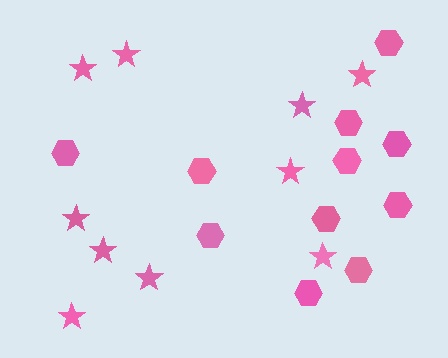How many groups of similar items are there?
There are 2 groups: one group of stars (10) and one group of hexagons (11).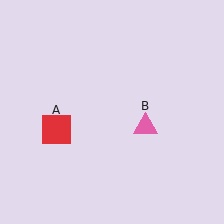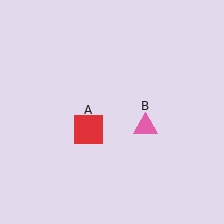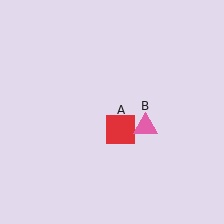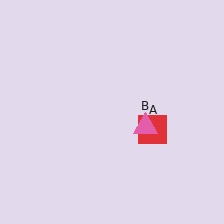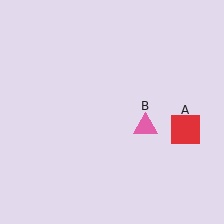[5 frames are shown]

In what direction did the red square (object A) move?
The red square (object A) moved right.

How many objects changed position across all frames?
1 object changed position: red square (object A).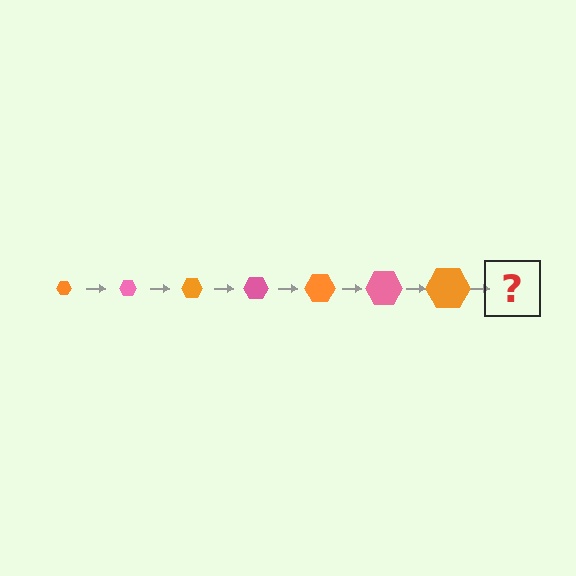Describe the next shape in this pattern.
It should be a pink hexagon, larger than the previous one.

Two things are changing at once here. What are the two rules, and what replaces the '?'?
The two rules are that the hexagon grows larger each step and the color cycles through orange and pink. The '?' should be a pink hexagon, larger than the previous one.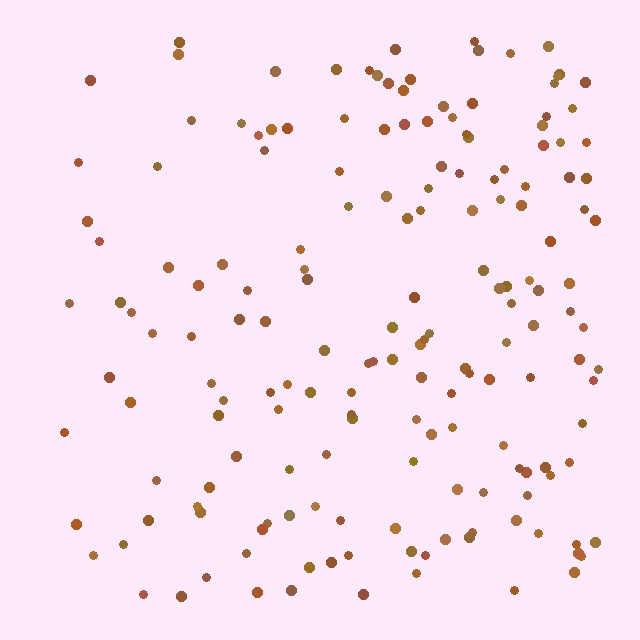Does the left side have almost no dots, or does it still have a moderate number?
Still a moderate number, just noticeably fewer than the right.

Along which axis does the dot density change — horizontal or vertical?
Horizontal.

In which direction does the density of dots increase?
From left to right, with the right side densest.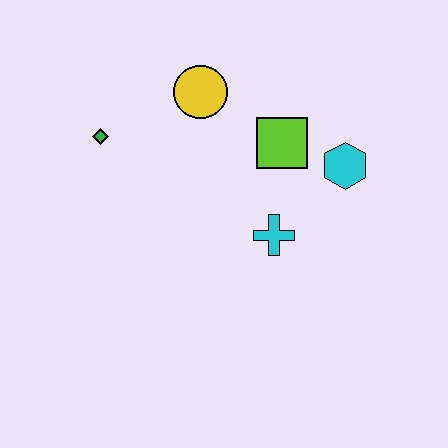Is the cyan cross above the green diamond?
No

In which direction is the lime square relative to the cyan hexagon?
The lime square is to the left of the cyan hexagon.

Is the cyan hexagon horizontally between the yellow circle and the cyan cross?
No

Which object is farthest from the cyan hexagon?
The green diamond is farthest from the cyan hexagon.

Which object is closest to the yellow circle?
The lime square is closest to the yellow circle.